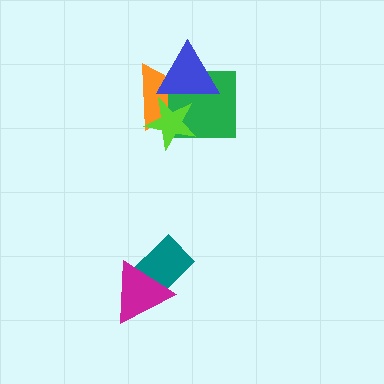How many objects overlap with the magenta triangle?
1 object overlaps with the magenta triangle.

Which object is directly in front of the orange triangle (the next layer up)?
The green square is directly in front of the orange triangle.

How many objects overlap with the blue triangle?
3 objects overlap with the blue triangle.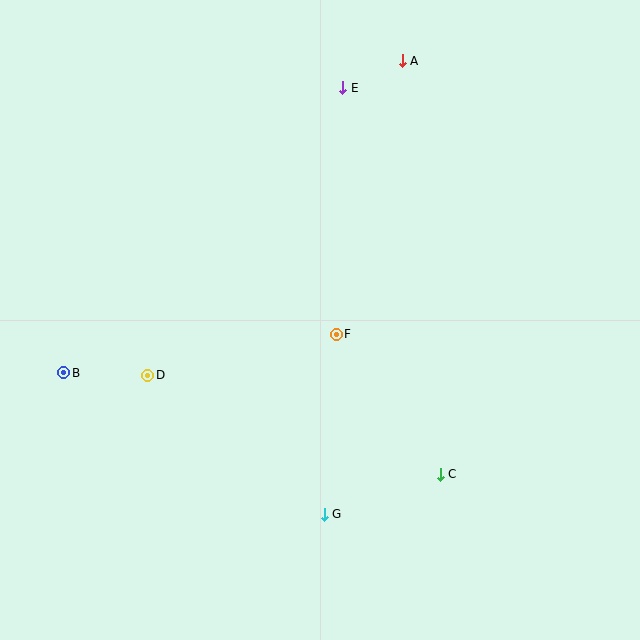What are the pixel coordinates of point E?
Point E is at (343, 88).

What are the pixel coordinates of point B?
Point B is at (64, 373).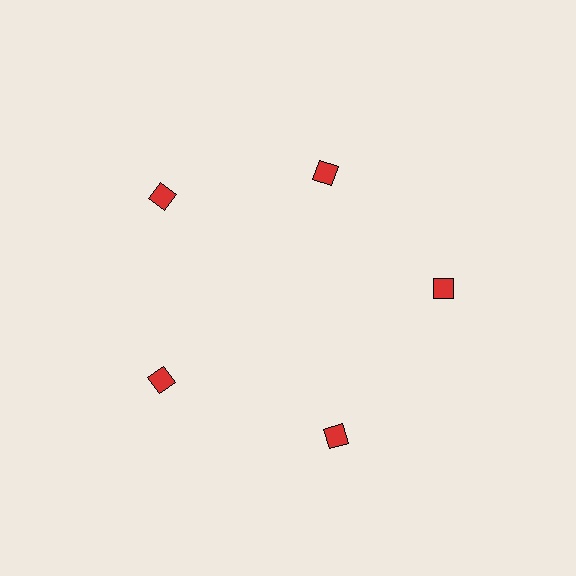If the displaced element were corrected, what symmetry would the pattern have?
It would have 5-fold rotational symmetry — the pattern would map onto itself every 72 degrees.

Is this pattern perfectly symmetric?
No. The 5 red diamonds are arranged in a ring, but one element near the 1 o'clock position is pulled inward toward the center, breaking the 5-fold rotational symmetry.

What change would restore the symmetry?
The symmetry would be restored by moving it outward, back onto the ring so that all 5 diamonds sit at equal angles and equal distance from the center.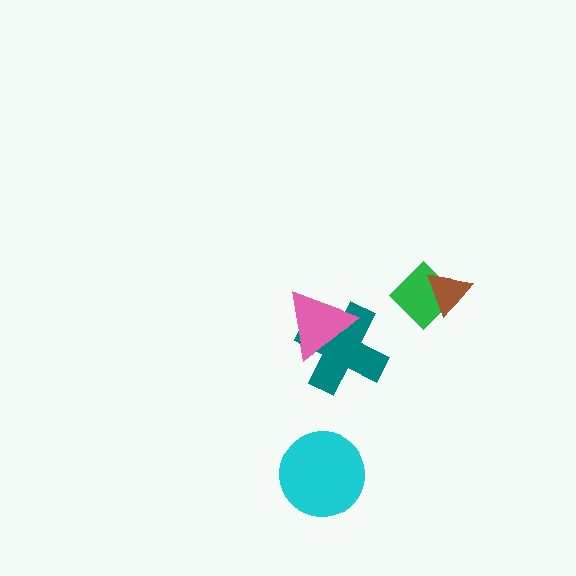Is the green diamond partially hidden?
Yes, it is partially covered by another shape.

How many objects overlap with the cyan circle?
0 objects overlap with the cyan circle.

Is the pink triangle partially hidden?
No, no other shape covers it.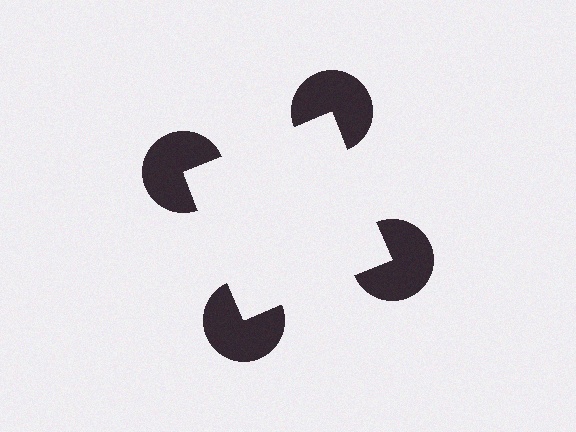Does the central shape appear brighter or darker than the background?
It typically appears slightly brighter than the background, even though no actual brightness change is drawn.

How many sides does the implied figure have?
4 sides.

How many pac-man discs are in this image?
There are 4 — one at each vertex of the illusory square.